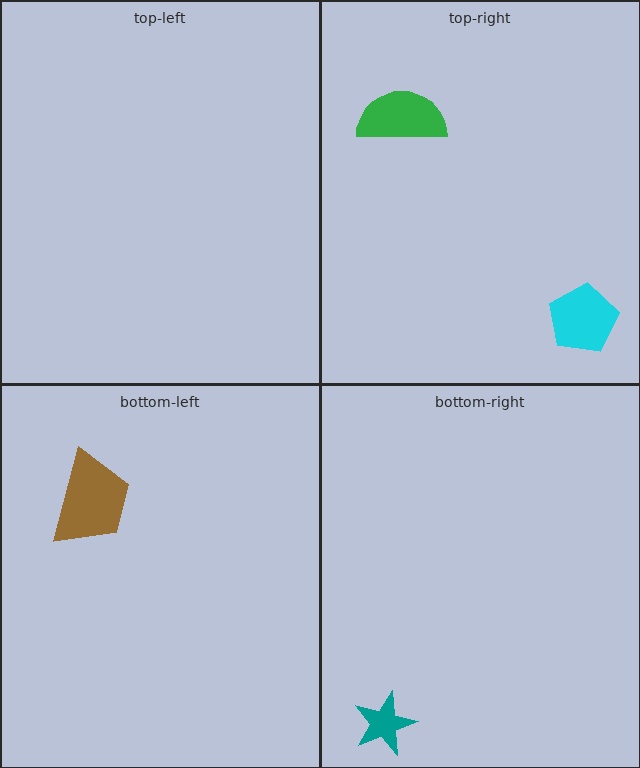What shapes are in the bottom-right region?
The teal star.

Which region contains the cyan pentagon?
The top-right region.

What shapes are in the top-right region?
The cyan pentagon, the green semicircle.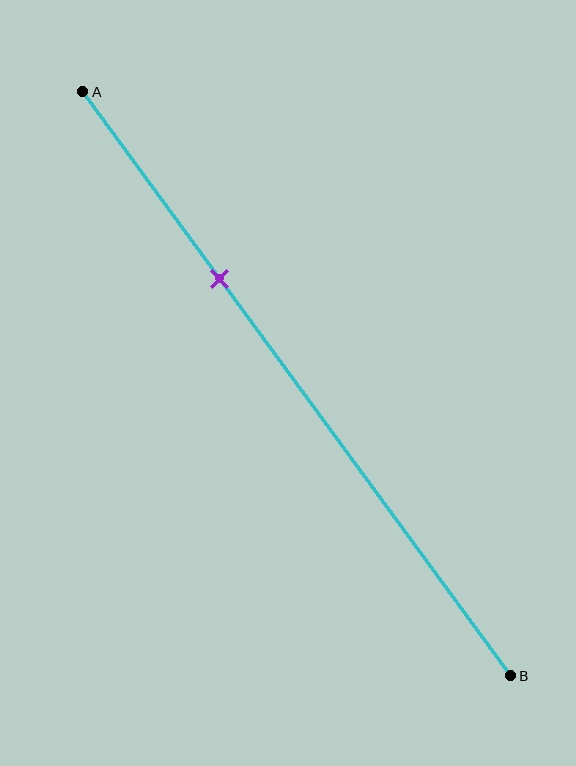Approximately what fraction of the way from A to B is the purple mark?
The purple mark is approximately 30% of the way from A to B.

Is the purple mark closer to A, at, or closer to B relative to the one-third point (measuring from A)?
The purple mark is approximately at the one-third point of segment AB.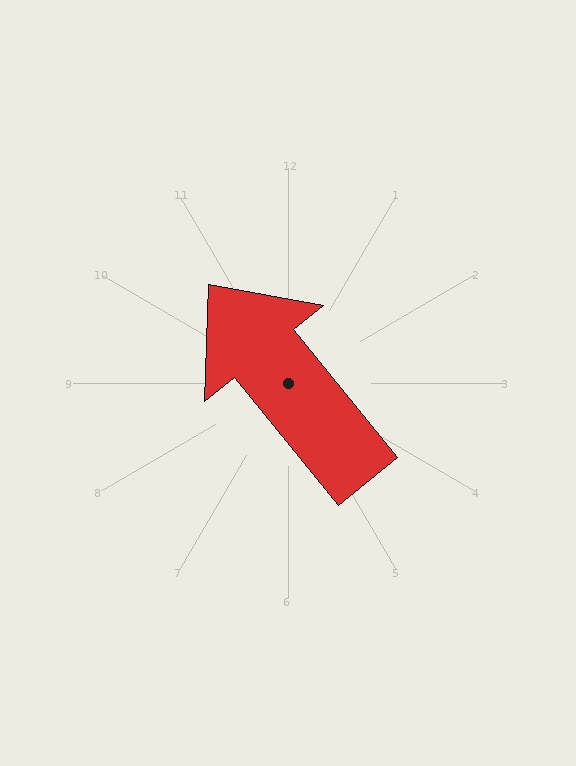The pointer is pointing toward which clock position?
Roughly 11 o'clock.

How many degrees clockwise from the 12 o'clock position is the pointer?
Approximately 321 degrees.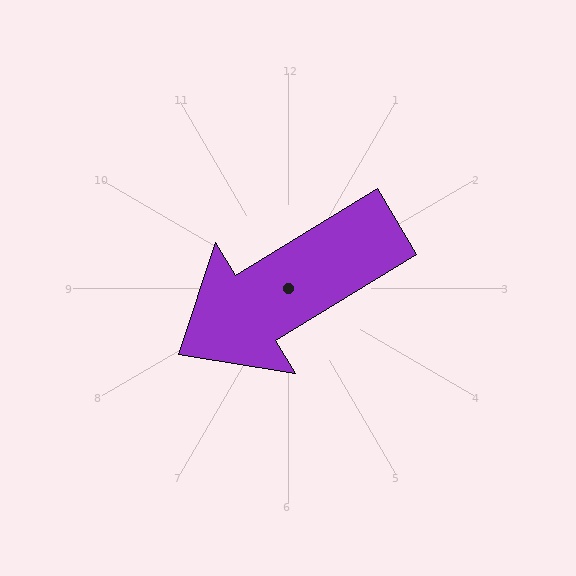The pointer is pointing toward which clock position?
Roughly 8 o'clock.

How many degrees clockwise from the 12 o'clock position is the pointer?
Approximately 239 degrees.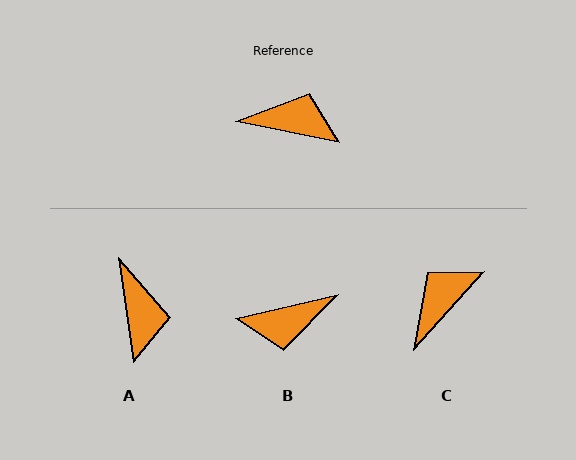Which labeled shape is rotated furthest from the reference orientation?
B, about 155 degrees away.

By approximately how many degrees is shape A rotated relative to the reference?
Approximately 71 degrees clockwise.